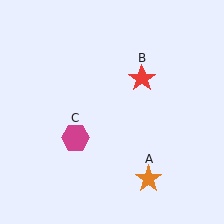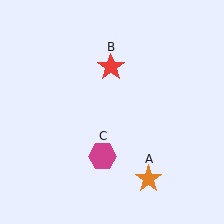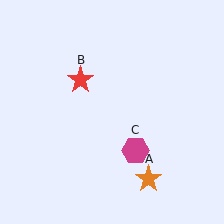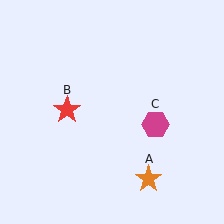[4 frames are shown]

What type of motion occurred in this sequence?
The red star (object B), magenta hexagon (object C) rotated counterclockwise around the center of the scene.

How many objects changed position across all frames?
2 objects changed position: red star (object B), magenta hexagon (object C).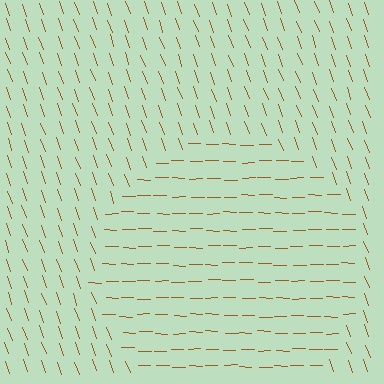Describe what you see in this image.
The image is filled with small brown line segments. A circle region in the image has lines oriented differently from the surrounding lines, creating a visible texture boundary.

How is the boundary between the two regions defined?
The boundary is defined purely by a change in line orientation (approximately 70 degrees difference). All lines are the same color and thickness.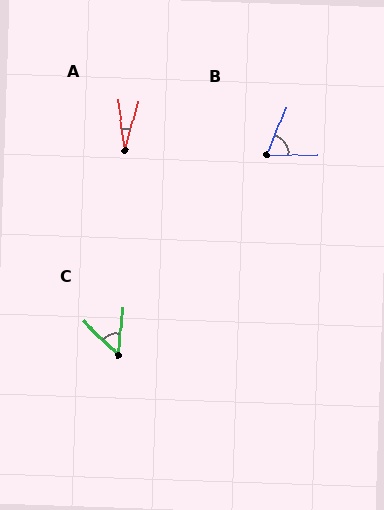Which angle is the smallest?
A, at approximately 24 degrees.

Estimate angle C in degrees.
Approximately 52 degrees.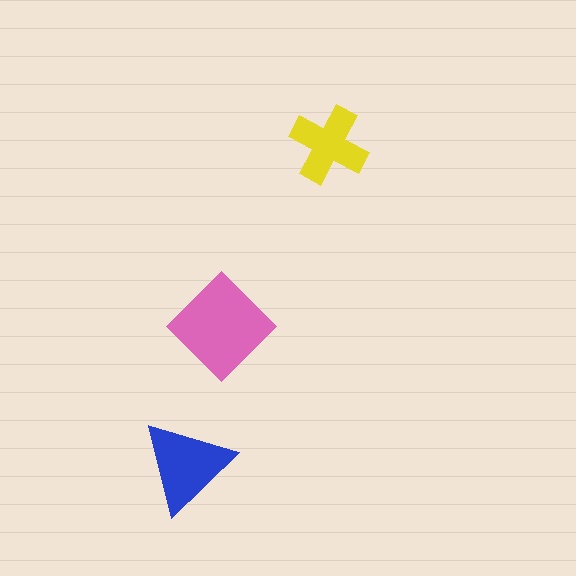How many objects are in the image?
There are 3 objects in the image.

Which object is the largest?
The pink diamond.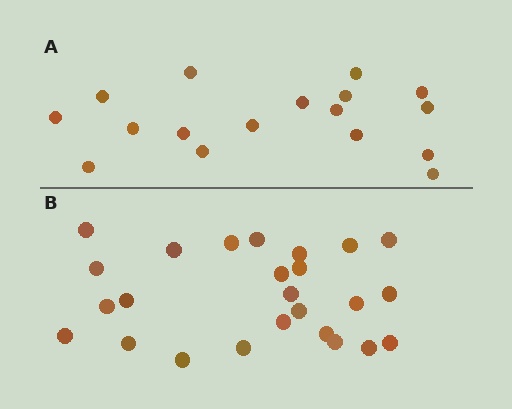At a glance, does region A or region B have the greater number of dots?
Region B (the bottom region) has more dots.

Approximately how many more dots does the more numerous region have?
Region B has roughly 8 or so more dots than region A.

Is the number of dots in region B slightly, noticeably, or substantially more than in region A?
Region B has substantially more. The ratio is roughly 1.5 to 1.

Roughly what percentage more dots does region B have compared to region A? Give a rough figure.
About 45% more.